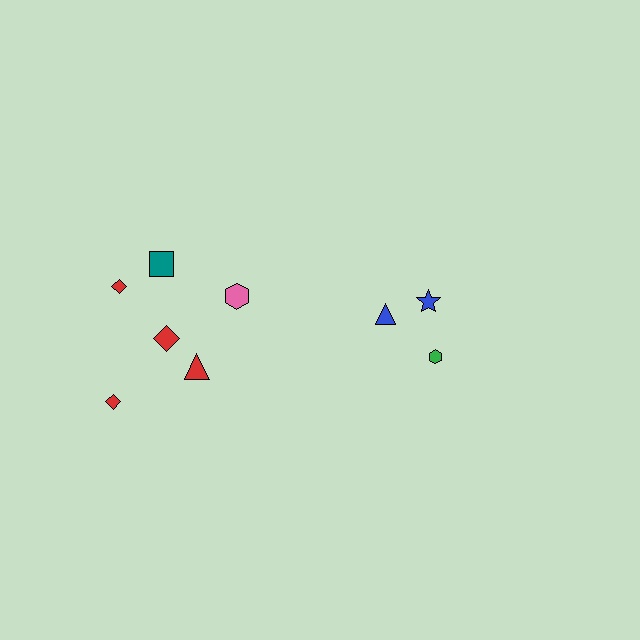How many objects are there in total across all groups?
There are 9 objects.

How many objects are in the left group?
There are 6 objects.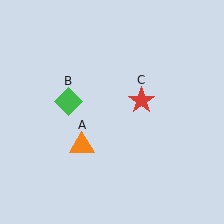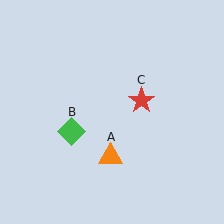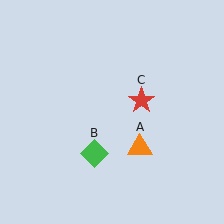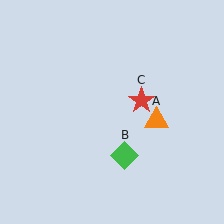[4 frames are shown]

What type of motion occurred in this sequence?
The orange triangle (object A), green diamond (object B) rotated counterclockwise around the center of the scene.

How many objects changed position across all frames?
2 objects changed position: orange triangle (object A), green diamond (object B).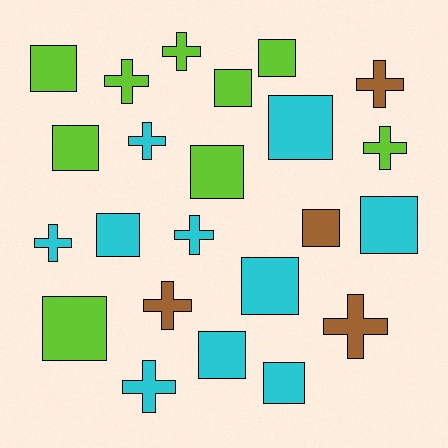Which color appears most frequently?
Cyan, with 10 objects.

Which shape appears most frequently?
Square, with 13 objects.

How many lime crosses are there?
There are 3 lime crosses.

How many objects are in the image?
There are 23 objects.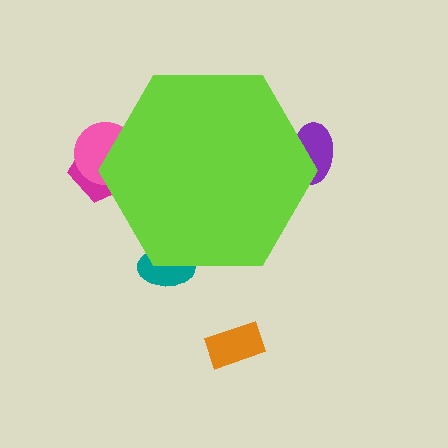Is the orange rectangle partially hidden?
No, the orange rectangle is fully visible.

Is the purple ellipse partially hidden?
Yes, the purple ellipse is partially hidden behind the lime hexagon.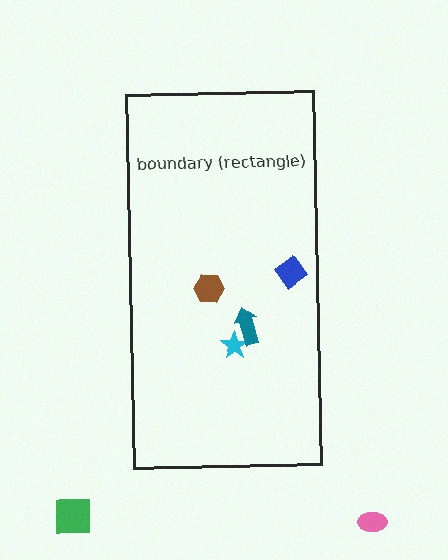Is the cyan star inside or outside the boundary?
Inside.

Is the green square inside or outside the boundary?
Outside.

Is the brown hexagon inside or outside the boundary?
Inside.